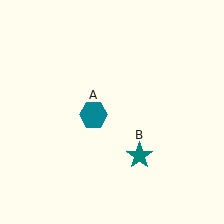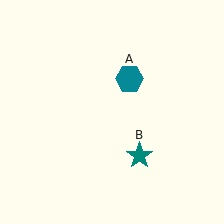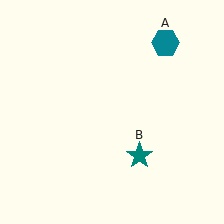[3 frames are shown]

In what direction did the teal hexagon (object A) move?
The teal hexagon (object A) moved up and to the right.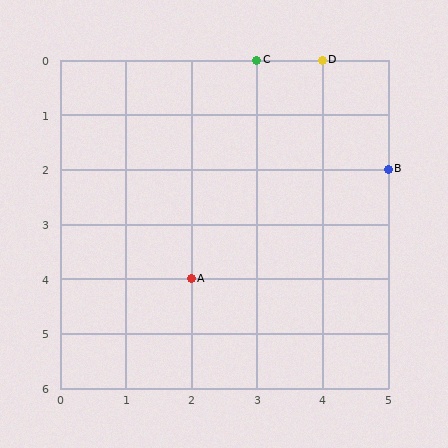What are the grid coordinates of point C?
Point C is at grid coordinates (3, 0).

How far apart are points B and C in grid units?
Points B and C are 2 columns and 2 rows apart (about 2.8 grid units diagonally).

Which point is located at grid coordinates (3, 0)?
Point C is at (3, 0).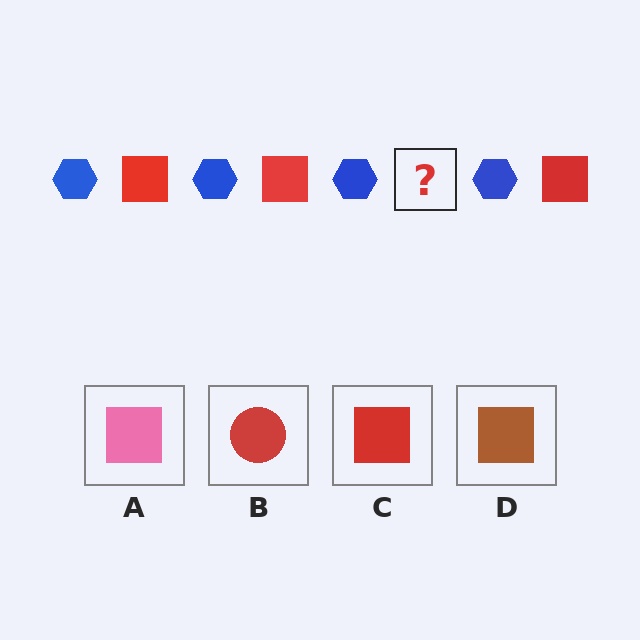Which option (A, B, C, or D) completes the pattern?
C.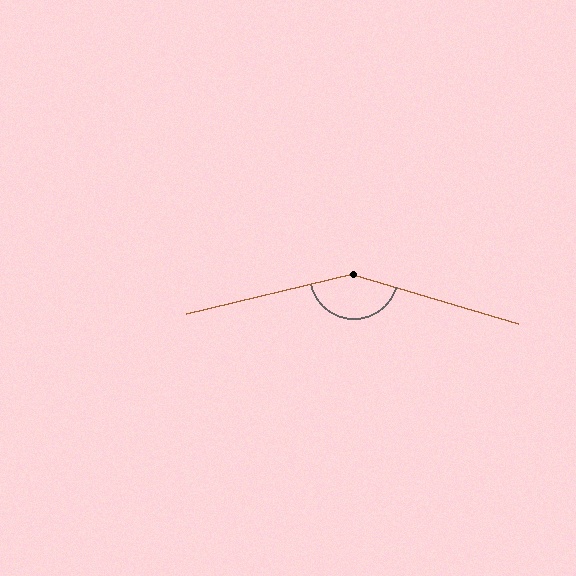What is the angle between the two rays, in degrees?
Approximately 150 degrees.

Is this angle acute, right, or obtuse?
It is obtuse.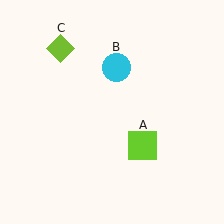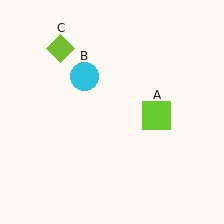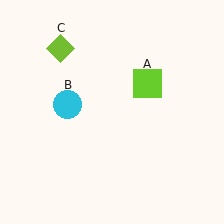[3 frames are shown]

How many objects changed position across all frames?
2 objects changed position: lime square (object A), cyan circle (object B).